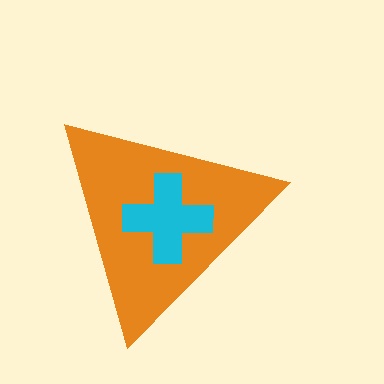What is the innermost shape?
The cyan cross.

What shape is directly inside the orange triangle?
The cyan cross.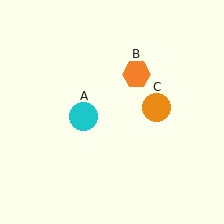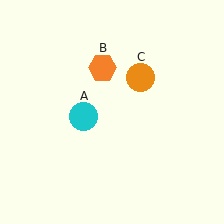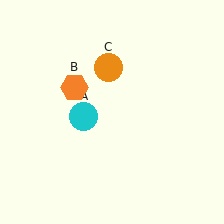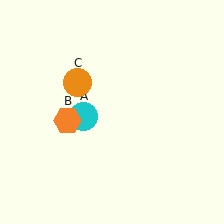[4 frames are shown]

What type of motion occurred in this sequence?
The orange hexagon (object B), orange circle (object C) rotated counterclockwise around the center of the scene.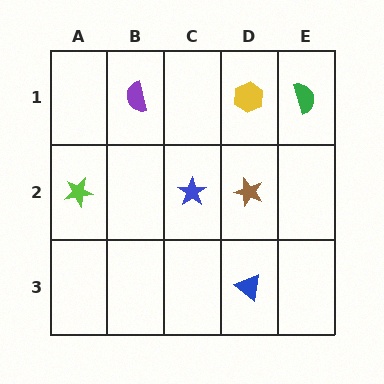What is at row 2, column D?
A brown star.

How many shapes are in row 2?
3 shapes.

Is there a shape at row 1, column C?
No, that cell is empty.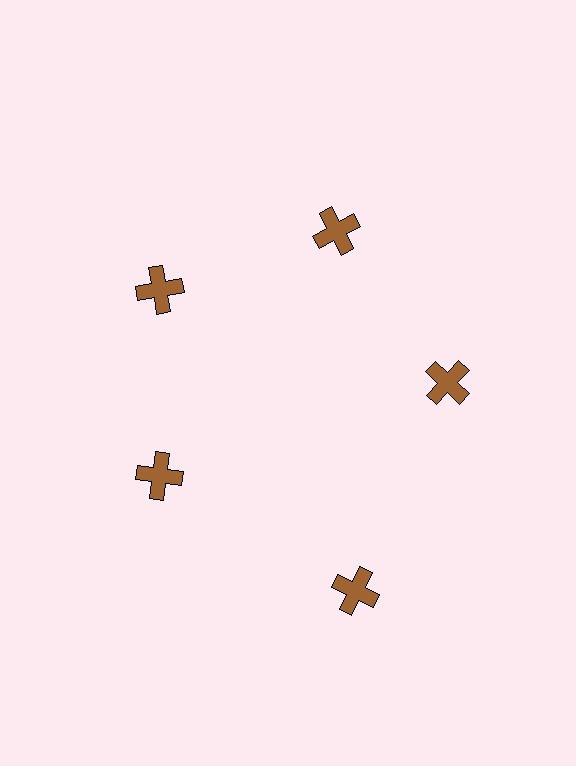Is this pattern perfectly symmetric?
No. The 5 brown crosses are arranged in a ring, but one element near the 5 o'clock position is pushed outward from the center, breaking the 5-fold rotational symmetry.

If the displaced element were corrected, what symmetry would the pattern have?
It would have 5-fold rotational symmetry — the pattern would map onto itself every 72 degrees.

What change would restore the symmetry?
The symmetry would be restored by moving it inward, back onto the ring so that all 5 crosses sit at equal angles and equal distance from the center.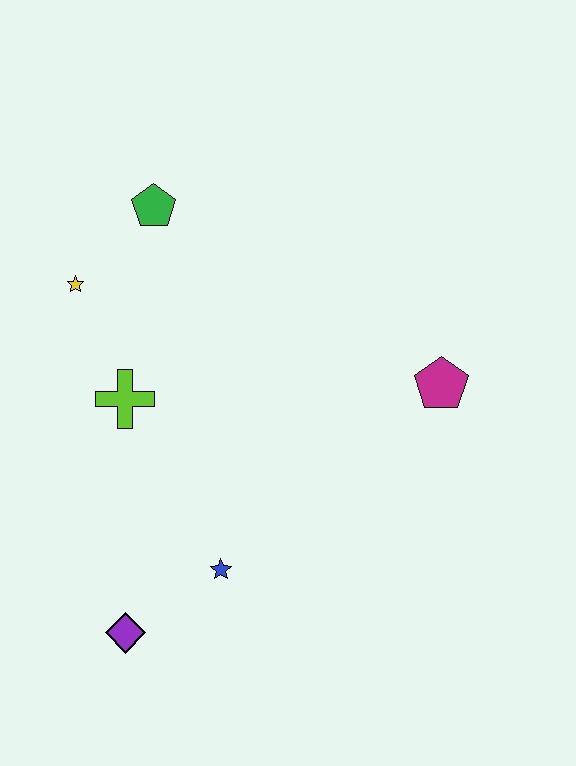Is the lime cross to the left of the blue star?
Yes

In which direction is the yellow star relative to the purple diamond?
The yellow star is above the purple diamond.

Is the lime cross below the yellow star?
Yes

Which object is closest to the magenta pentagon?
The blue star is closest to the magenta pentagon.